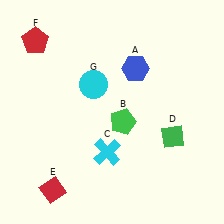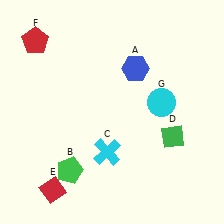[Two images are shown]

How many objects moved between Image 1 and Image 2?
2 objects moved between the two images.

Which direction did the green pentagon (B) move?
The green pentagon (B) moved left.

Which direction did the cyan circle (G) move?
The cyan circle (G) moved right.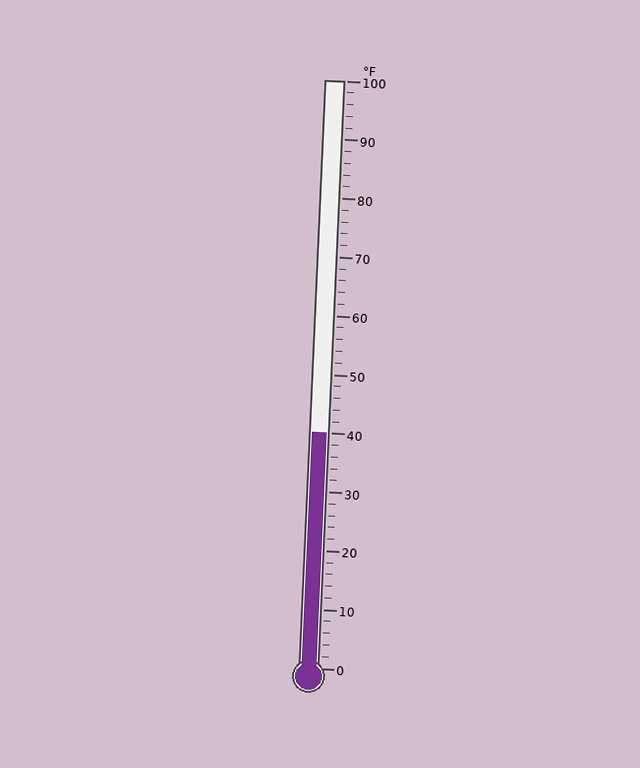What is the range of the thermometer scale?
The thermometer scale ranges from 0°F to 100°F.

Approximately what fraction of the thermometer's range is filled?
The thermometer is filled to approximately 40% of its range.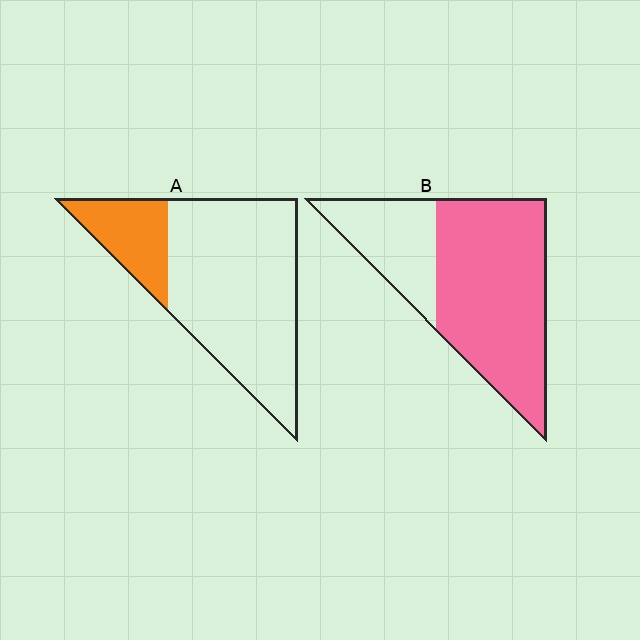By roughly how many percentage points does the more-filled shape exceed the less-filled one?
By roughly 50 percentage points (B over A).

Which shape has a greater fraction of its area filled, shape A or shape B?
Shape B.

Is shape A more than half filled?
No.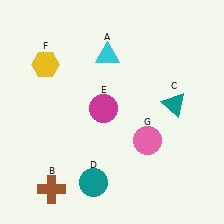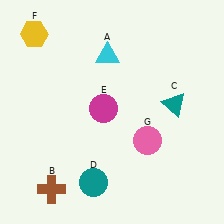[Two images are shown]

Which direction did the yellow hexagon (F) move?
The yellow hexagon (F) moved up.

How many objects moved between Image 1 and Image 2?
1 object moved between the two images.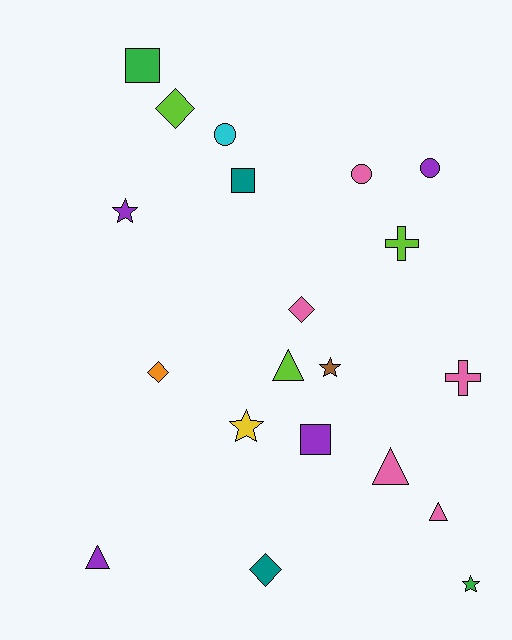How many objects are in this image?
There are 20 objects.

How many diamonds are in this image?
There are 4 diamonds.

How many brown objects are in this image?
There is 1 brown object.